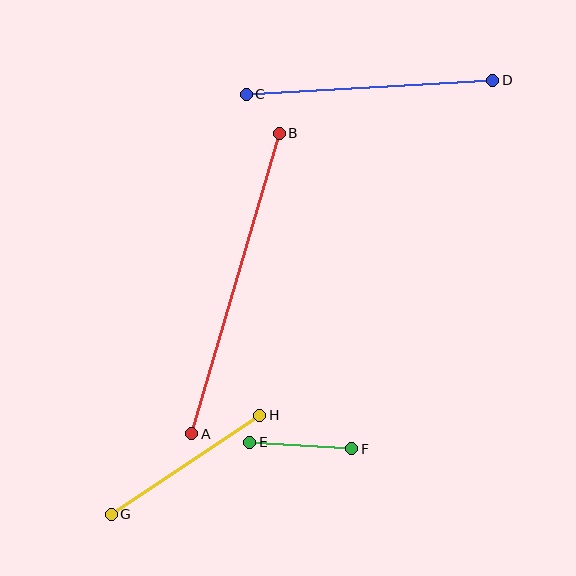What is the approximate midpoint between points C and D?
The midpoint is at approximately (369, 87) pixels.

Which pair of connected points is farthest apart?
Points A and B are farthest apart.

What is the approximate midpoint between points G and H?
The midpoint is at approximately (185, 465) pixels.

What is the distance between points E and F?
The distance is approximately 103 pixels.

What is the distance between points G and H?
The distance is approximately 178 pixels.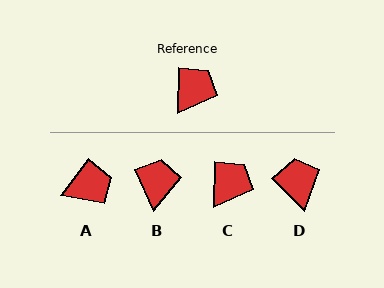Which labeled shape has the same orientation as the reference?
C.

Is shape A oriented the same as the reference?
No, it is off by about 36 degrees.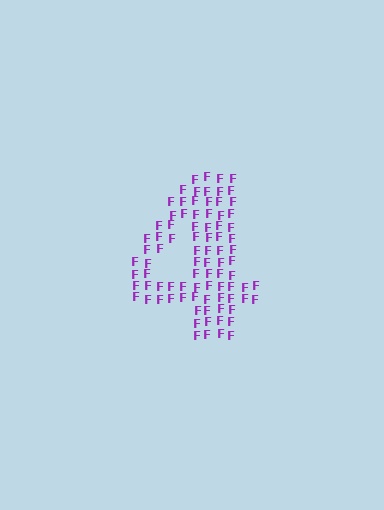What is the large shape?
The large shape is the digit 4.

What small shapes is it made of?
It is made of small letter F's.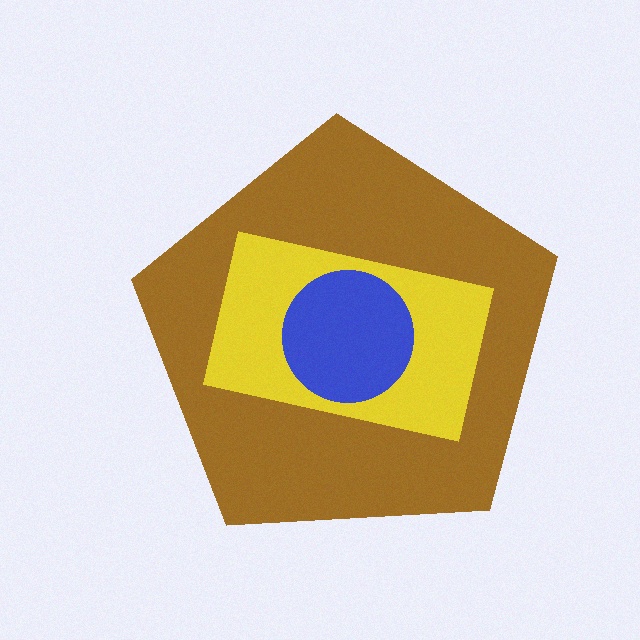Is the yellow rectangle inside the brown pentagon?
Yes.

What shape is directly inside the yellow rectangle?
The blue circle.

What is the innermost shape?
The blue circle.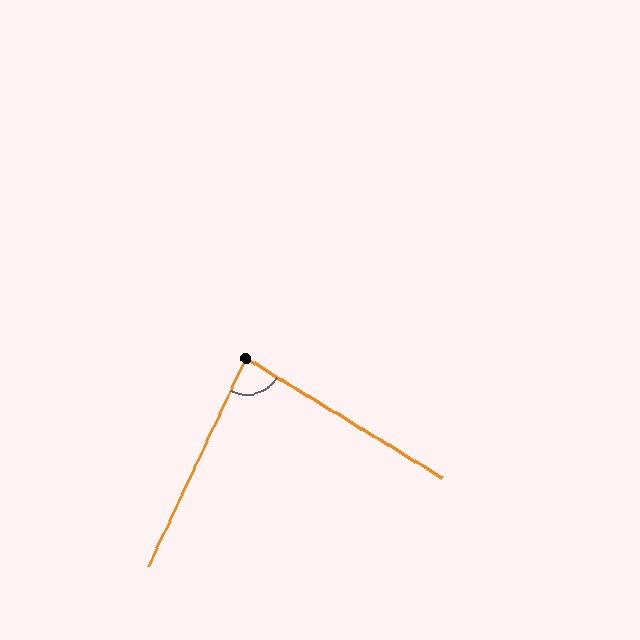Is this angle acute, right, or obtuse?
It is acute.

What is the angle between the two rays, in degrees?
Approximately 84 degrees.